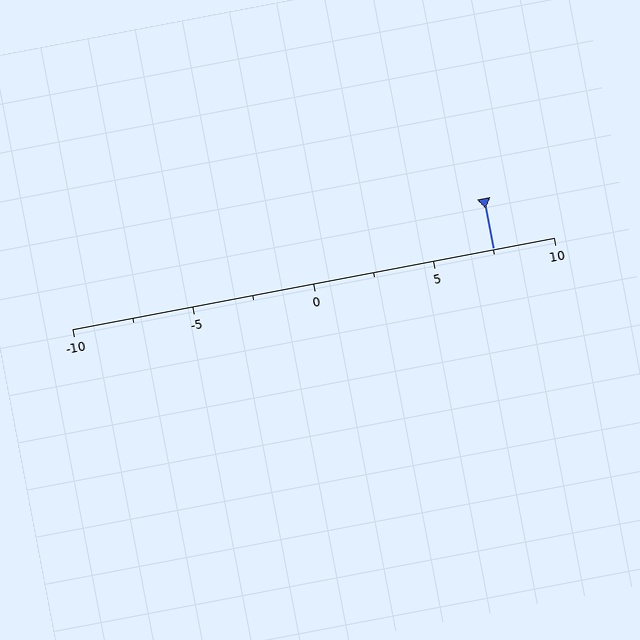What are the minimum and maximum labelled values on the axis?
The axis runs from -10 to 10.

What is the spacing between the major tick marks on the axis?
The major ticks are spaced 5 apart.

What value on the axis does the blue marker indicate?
The marker indicates approximately 7.5.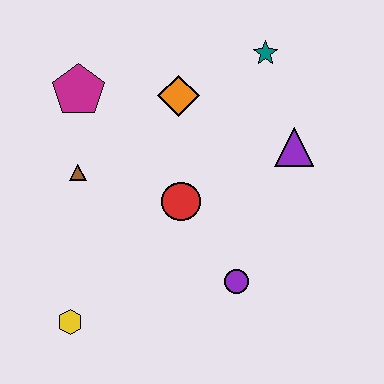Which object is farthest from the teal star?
The yellow hexagon is farthest from the teal star.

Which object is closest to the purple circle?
The red circle is closest to the purple circle.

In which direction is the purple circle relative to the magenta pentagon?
The purple circle is below the magenta pentagon.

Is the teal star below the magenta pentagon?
No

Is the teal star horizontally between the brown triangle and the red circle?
No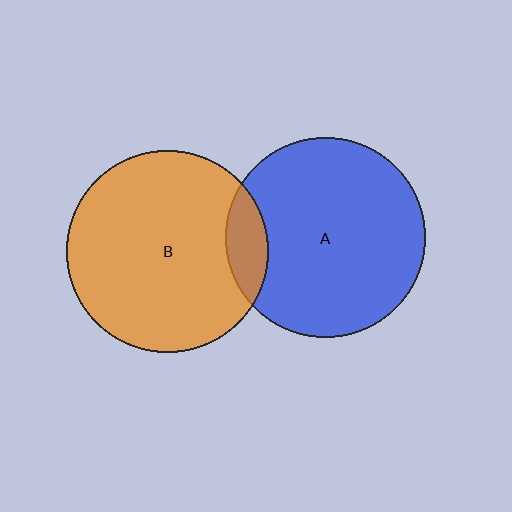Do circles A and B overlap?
Yes.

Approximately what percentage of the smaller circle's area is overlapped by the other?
Approximately 10%.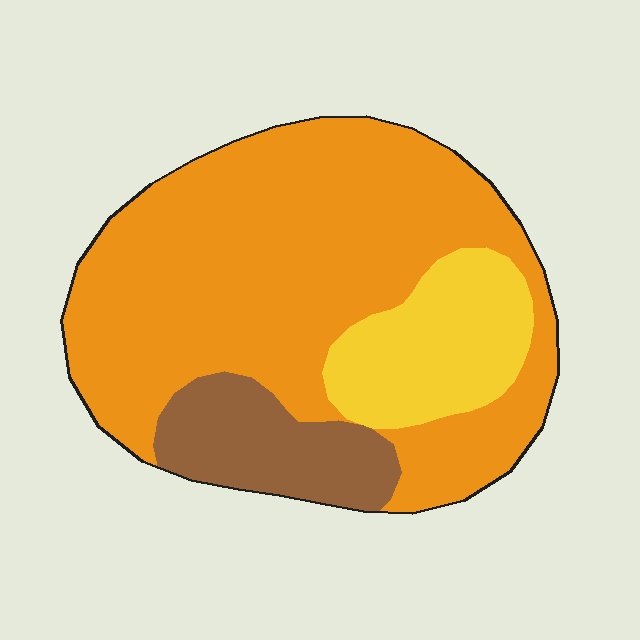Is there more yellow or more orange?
Orange.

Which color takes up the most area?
Orange, at roughly 70%.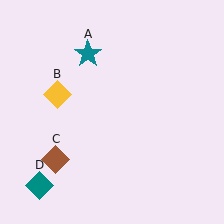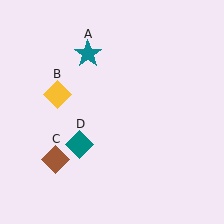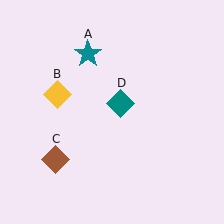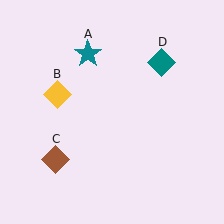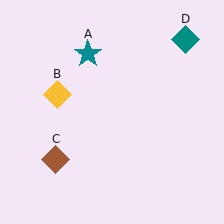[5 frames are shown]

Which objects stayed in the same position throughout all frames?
Teal star (object A) and yellow diamond (object B) and brown diamond (object C) remained stationary.